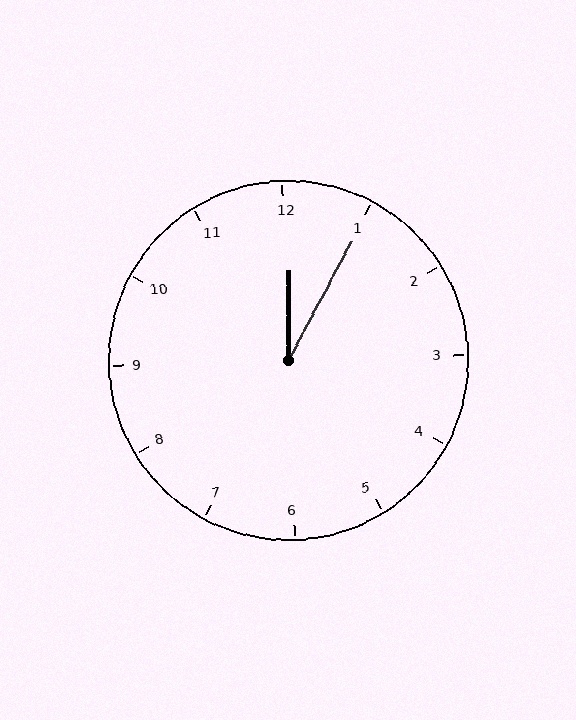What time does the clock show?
12:05.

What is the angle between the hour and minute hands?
Approximately 28 degrees.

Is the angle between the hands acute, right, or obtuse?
It is acute.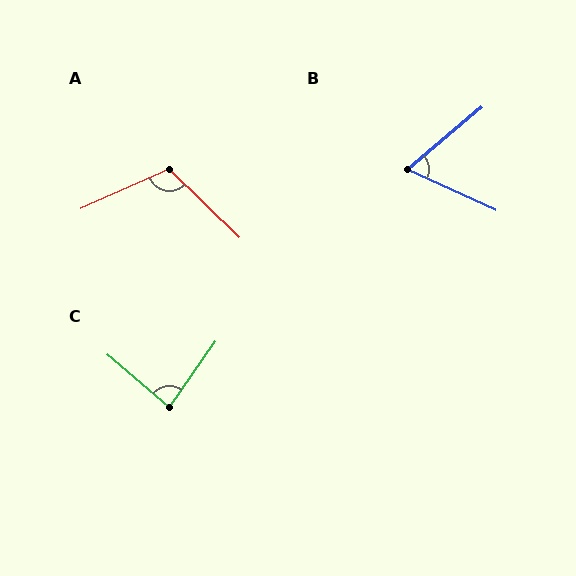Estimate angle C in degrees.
Approximately 84 degrees.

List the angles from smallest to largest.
B (64°), C (84°), A (112°).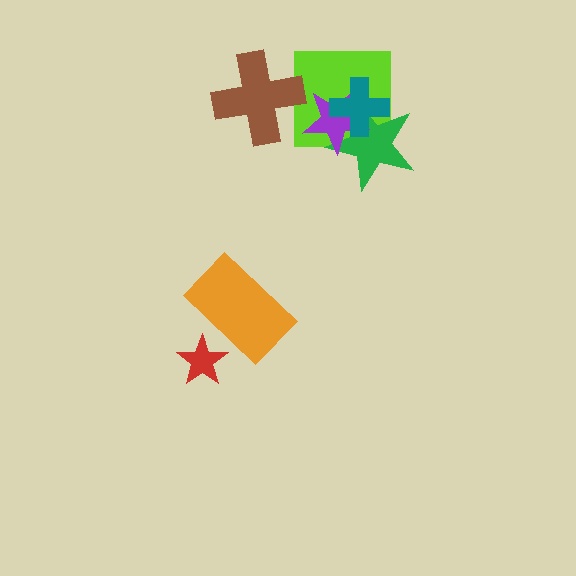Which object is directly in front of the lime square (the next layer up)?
The green star is directly in front of the lime square.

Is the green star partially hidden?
Yes, it is partially covered by another shape.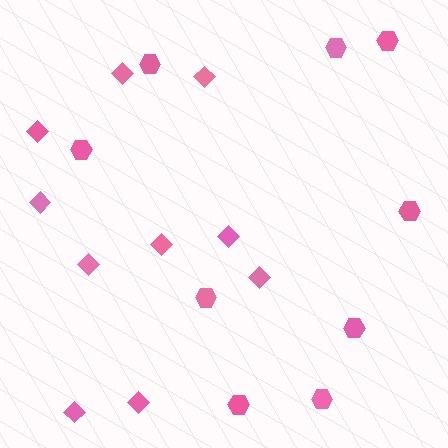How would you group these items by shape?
There are 2 groups: one group of hexagons (9) and one group of diamonds (10).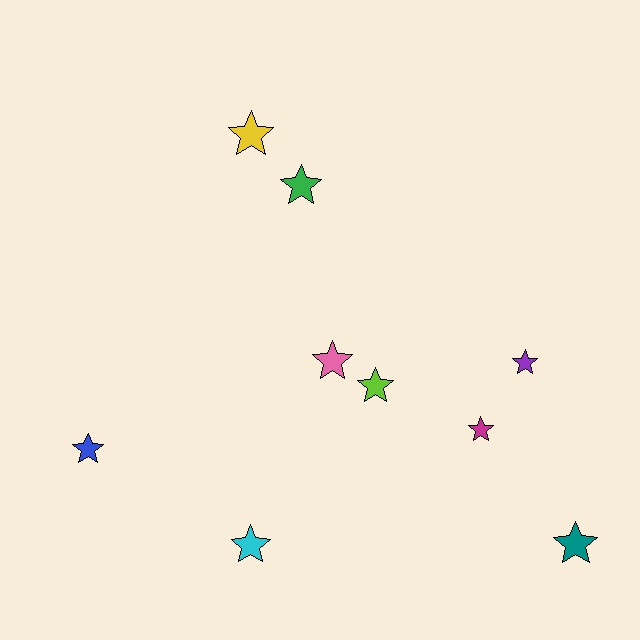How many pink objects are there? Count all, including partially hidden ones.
There is 1 pink object.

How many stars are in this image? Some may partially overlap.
There are 9 stars.